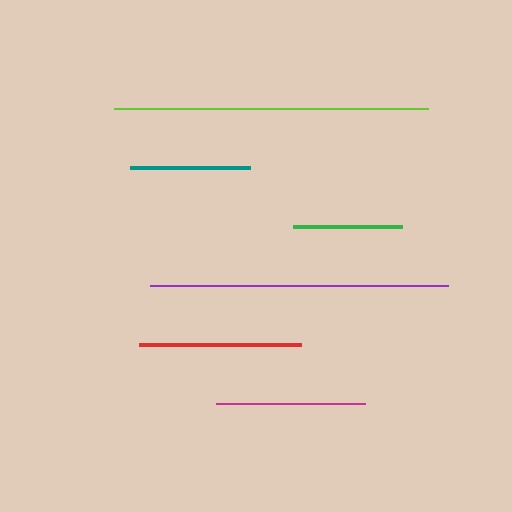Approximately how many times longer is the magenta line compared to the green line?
The magenta line is approximately 1.4 times the length of the green line.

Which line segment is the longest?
The lime line is the longest at approximately 314 pixels.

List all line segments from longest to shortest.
From longest to shortest: lime, purple, red, magenta, teal, green.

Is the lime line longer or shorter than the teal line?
The lime line is longer than the teal line.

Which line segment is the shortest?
The green line is the shortest at approximately 109 pixels.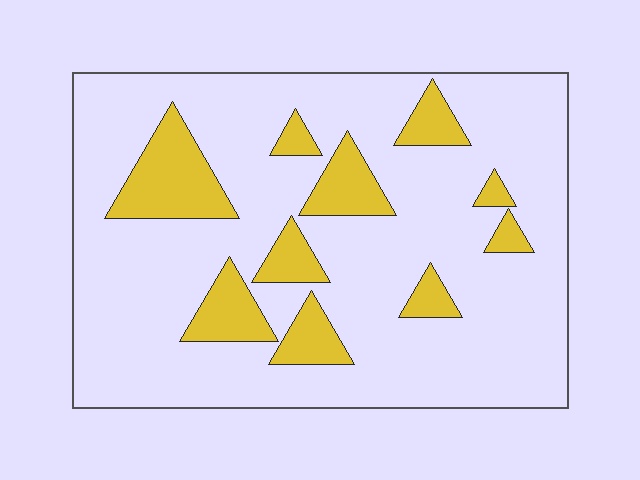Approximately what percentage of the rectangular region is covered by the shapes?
Approximately 20%.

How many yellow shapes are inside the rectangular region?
10.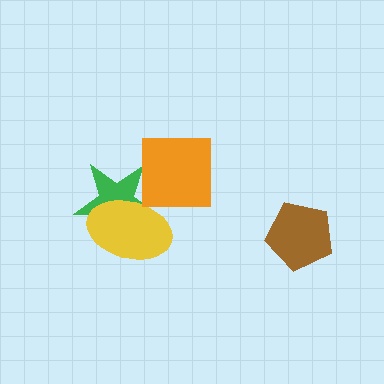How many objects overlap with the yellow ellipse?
1 object overlaps with the yellow ellipse.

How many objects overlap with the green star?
2 objects overlap with the green star.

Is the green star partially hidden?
Yes, it is partially covered by another shape.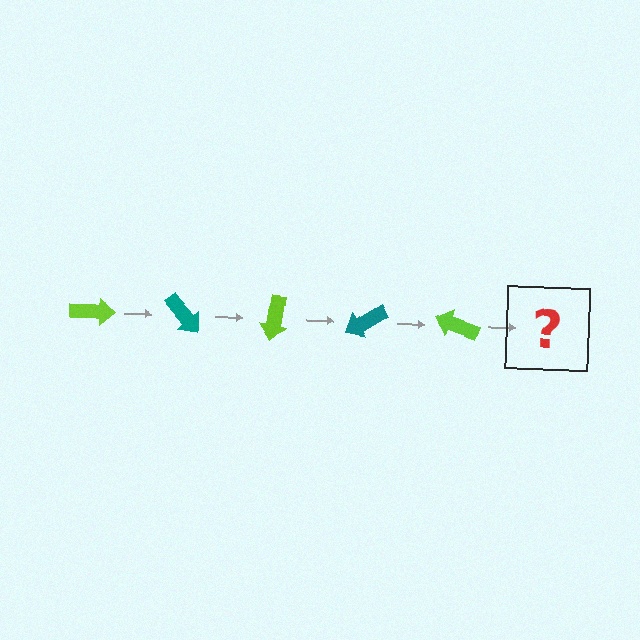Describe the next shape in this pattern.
It should be a teal arrow, rotated 250 degrees from the start.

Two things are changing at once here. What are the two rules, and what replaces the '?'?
The two rules are that it rotates 50 degrees each step and the color cycles through lime and teal. The '?' should be a teal arrow, rotated 250 degrees from the start.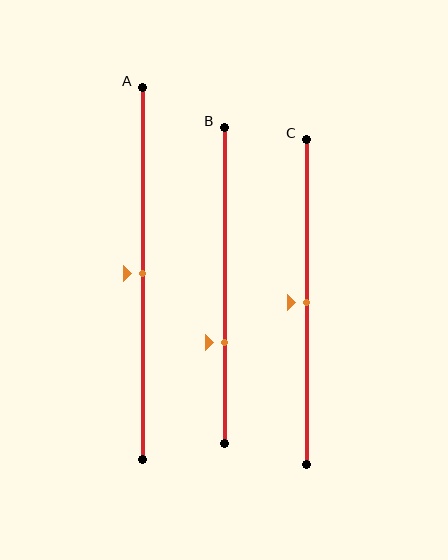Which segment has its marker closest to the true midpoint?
Segment A has its marker closest to the true midpoint.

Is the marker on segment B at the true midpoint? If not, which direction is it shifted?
No, the marker on segment B is shifted downward by about 18% of the segment length.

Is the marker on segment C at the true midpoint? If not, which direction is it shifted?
Yes, the marker on segment C is at the true midpoint.